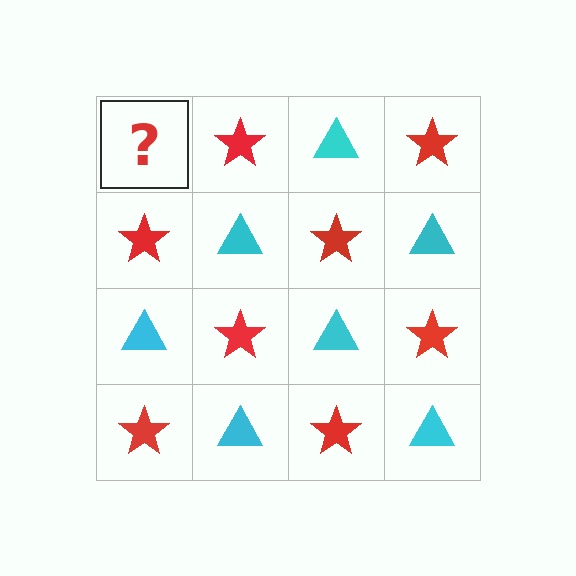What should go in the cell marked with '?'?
The missing cell should contain a cyan triangle.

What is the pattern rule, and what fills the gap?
The rule is that it alternates cyan triangle and red star in a checkerboard pattern. The gap should be filled with a cyan triangle.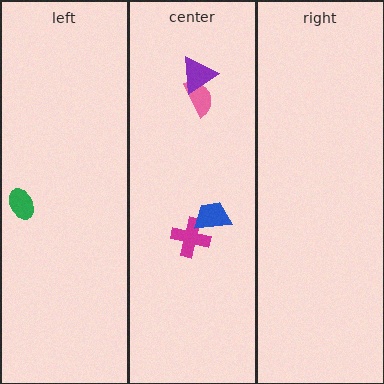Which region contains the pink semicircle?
The center region.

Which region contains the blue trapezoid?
The center region.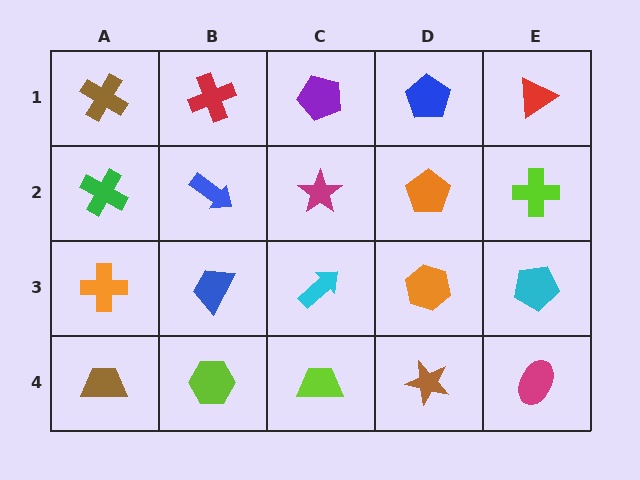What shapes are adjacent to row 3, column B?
A blue arrow (row 2, column B), a lime hexagon (row 4, column B), an orange cross (row 3, column A), a cyan arrow (row 3, column C).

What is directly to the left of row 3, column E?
An orange hexagon.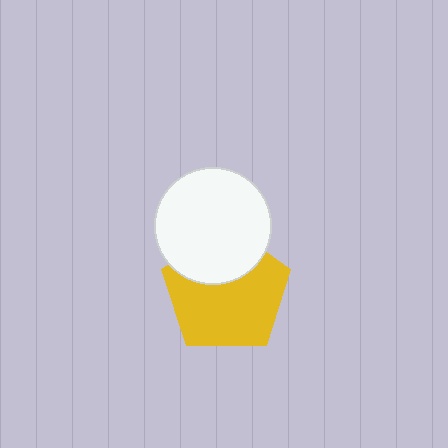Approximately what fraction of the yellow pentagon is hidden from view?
Roughly 32% of the yellow pentagon is hidden behind the white circle.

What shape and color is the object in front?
The object in front is a white circle.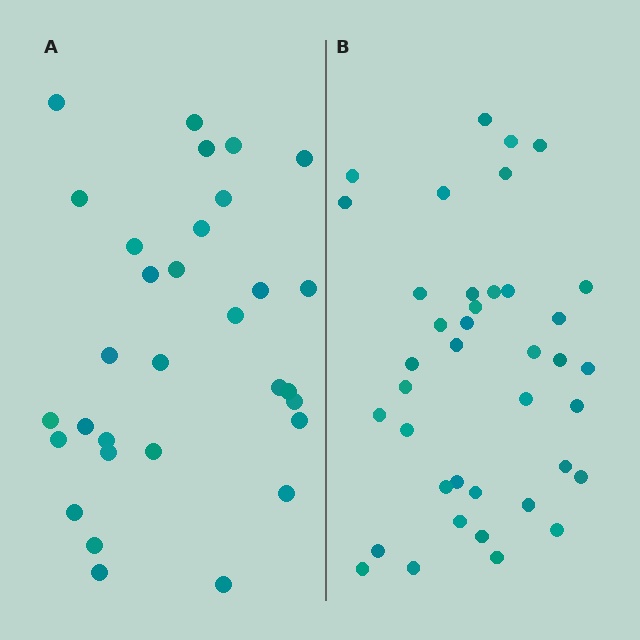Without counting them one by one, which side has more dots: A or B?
Region B (the right region) has more dots.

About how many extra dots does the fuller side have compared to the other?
Region B has roughly 8 or so more dots than region A.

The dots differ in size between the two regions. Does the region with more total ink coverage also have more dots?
No. Region A has more total ink coverage because its dots are larger, but region B actually contains more individual dots. Total area can be misleading — the number of items is what matters here.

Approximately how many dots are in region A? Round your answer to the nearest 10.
About 30 dots. (The exact count is 31, which rounds to 30.)